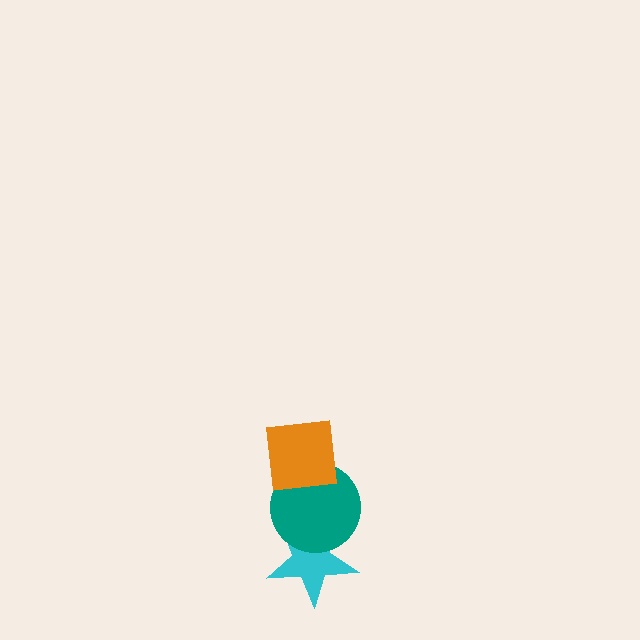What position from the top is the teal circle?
The teal circle is 2nd from the top.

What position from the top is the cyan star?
The cyan star is 3rd from the top.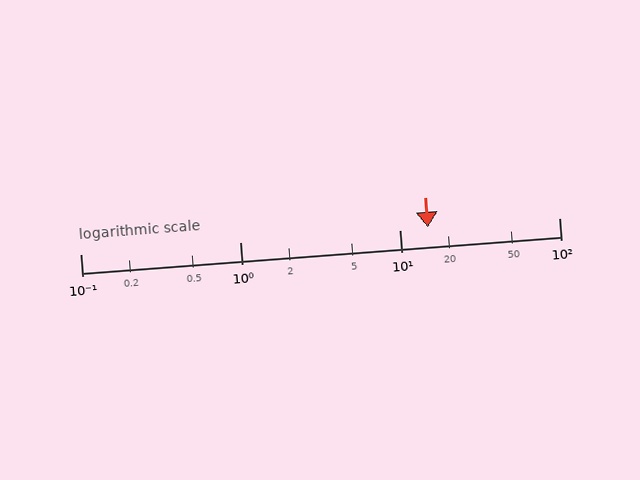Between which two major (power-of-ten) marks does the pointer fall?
The pointer is between 10 and 100.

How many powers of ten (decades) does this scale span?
The scale spans 3 decades, from 0.1 to 100.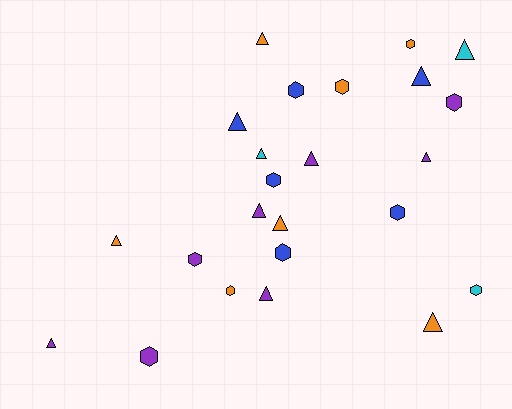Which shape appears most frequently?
Triangle, with 13 objects.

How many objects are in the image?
There are 24 objects.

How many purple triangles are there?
There are 5 purple triangles.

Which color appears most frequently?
Purple, with 8 objects.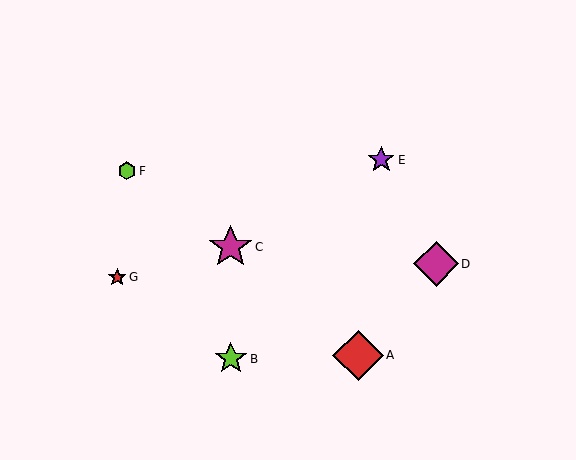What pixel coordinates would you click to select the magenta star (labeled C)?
Click at (230, 247) to select the magenta star C.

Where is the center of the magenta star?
The center of the magenta star is at (230, 247).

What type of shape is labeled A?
Shape A is a red diamond.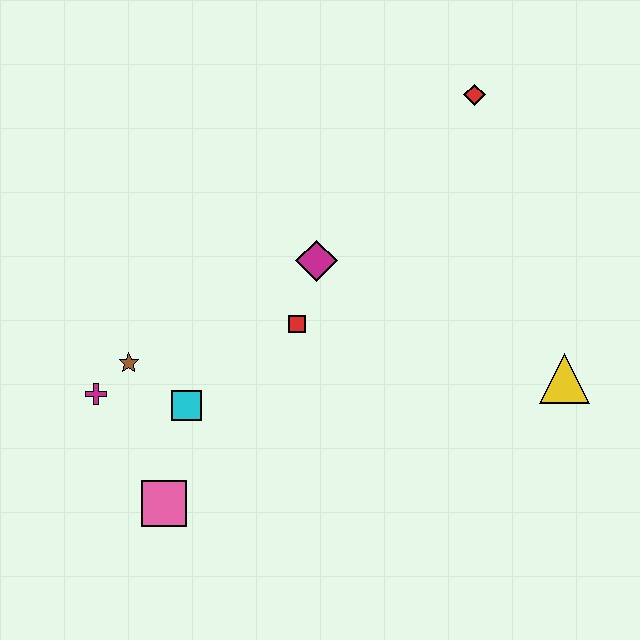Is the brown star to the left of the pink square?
Yes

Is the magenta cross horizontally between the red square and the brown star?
No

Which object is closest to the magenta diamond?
The red square is closest to the magenta diamond.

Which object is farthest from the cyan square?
The red diamond is farthest from the cyan square.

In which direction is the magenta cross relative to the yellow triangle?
The magenta cross is to the left of the yellow triangle.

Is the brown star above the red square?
No